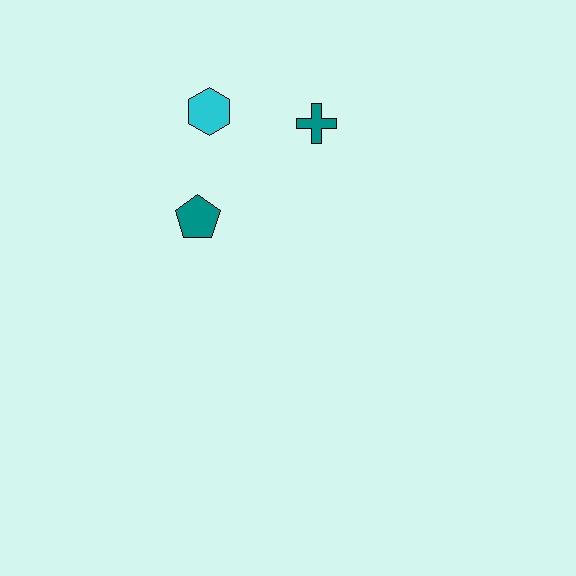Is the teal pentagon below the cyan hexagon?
Yes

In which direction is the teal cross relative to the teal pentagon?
The teal cross is to the right of the teal pentagon.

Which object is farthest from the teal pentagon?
The teal cross is farthest from the teal pentagon.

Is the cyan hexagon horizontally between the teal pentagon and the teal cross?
Yes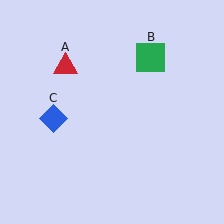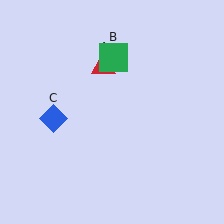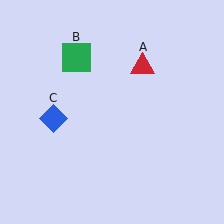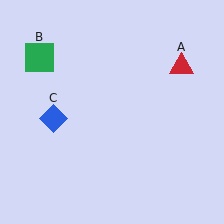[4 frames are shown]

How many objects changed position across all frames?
2 objects changed position: red triangle (object A), green square (object B).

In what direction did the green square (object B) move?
The green square (object B) moved left.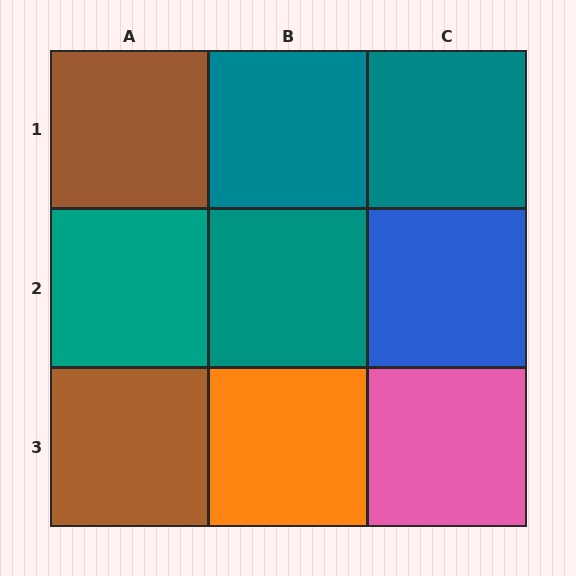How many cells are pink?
1 cell is pink.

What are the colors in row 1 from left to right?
Brown, teal, teal.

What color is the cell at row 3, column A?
Brown.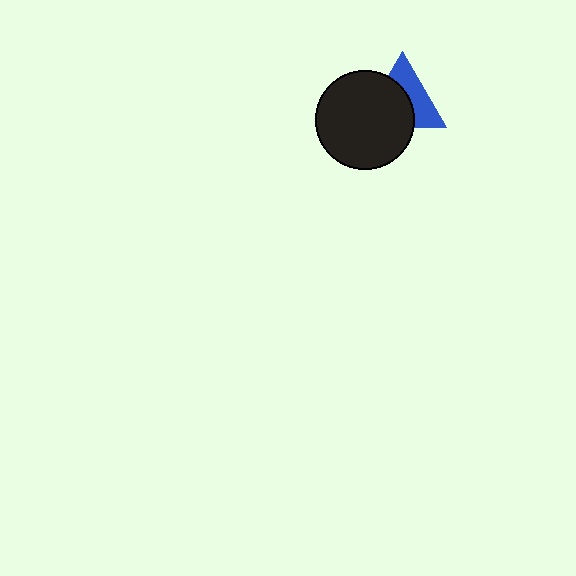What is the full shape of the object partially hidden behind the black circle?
The partially hidden object is a blue triangle.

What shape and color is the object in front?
The object in front is a black circle.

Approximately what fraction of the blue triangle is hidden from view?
Roughly 54% of the blue triangle is hidden behind the black circle.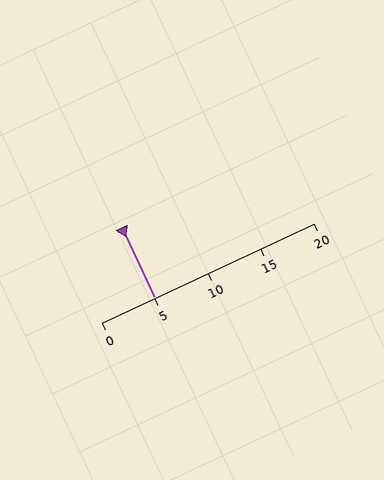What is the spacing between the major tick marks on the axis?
The major ticks are spaced 5 apart.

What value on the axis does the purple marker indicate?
The marker indicates approximately 5.